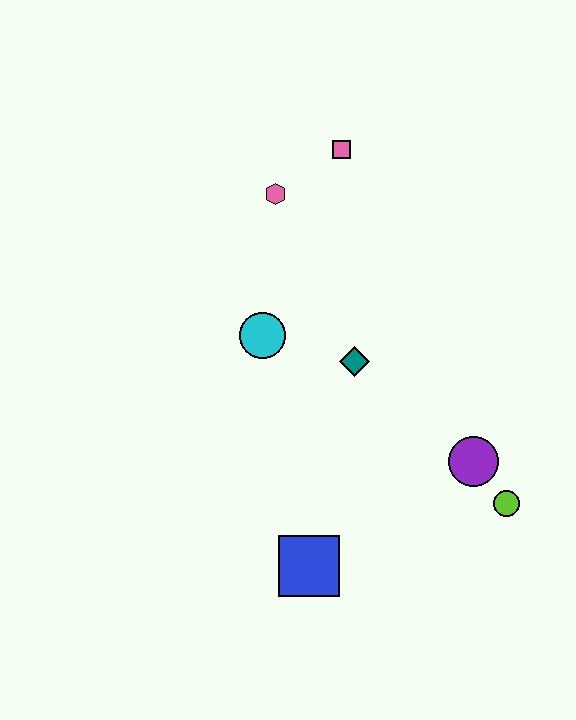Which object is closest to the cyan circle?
The teal diamond is closest to the cyan circle.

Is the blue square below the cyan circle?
Yes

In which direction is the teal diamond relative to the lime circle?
The teal diamond is to the left of the lime circle.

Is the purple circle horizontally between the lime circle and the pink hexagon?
Yes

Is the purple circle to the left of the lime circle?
Yes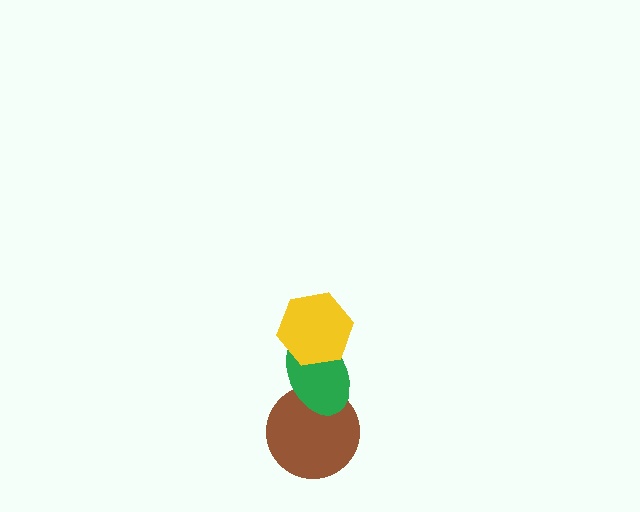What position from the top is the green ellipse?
The green ellipse is 2nd from the top.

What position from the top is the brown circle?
The brown circle is 3rd from the top.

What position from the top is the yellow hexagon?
The yellow hexagon is 1st from the top.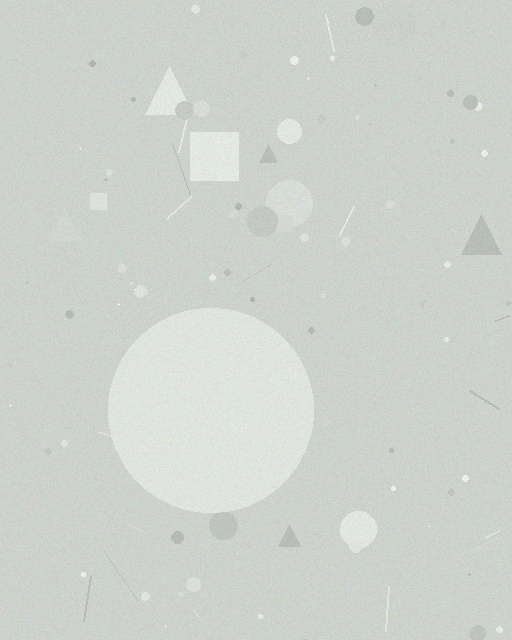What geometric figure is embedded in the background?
A circle is embedded in the background.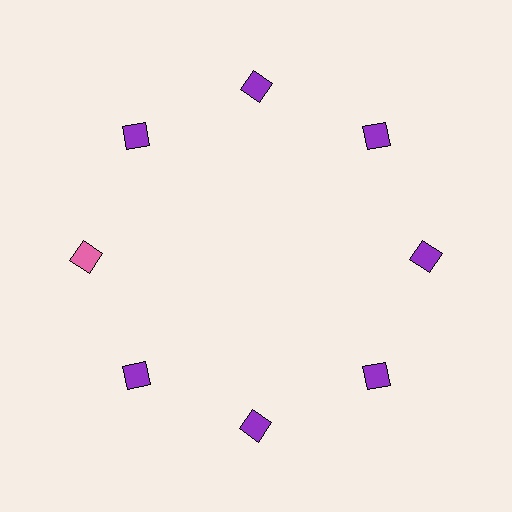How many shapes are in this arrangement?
There are 8 shapes arranged in a ring pattern.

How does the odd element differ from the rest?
It has a different color: pink instead of purple.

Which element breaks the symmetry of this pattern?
The pink square at roughly the 9 o'clock position breaks the symmetry. All other shapes are purple squares.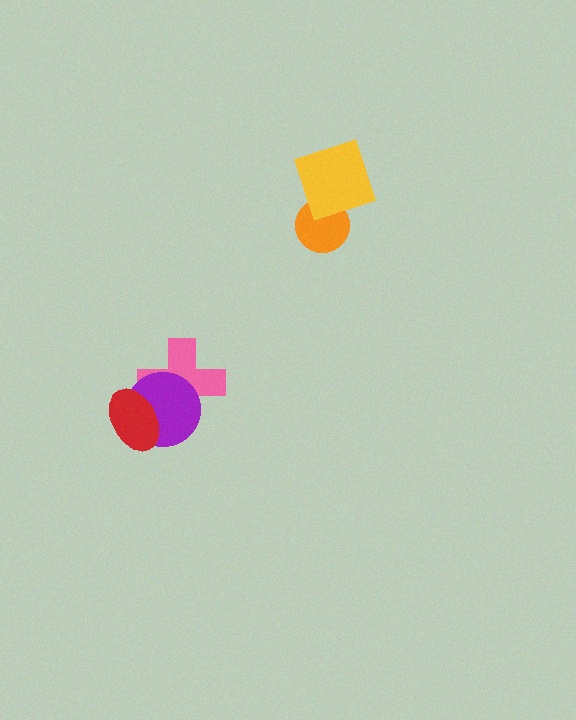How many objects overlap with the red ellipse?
2 objects overlap with the red ellipse.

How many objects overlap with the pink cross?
2 objects overlap with the pink cross.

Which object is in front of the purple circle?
The red ellipse is in front of the purple circle.